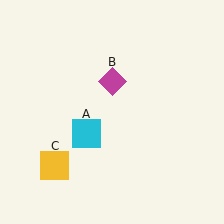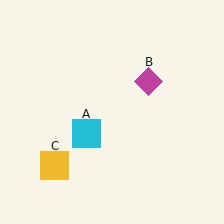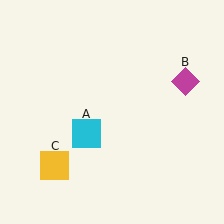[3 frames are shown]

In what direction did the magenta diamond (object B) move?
The magenta diamond (object B) moved right.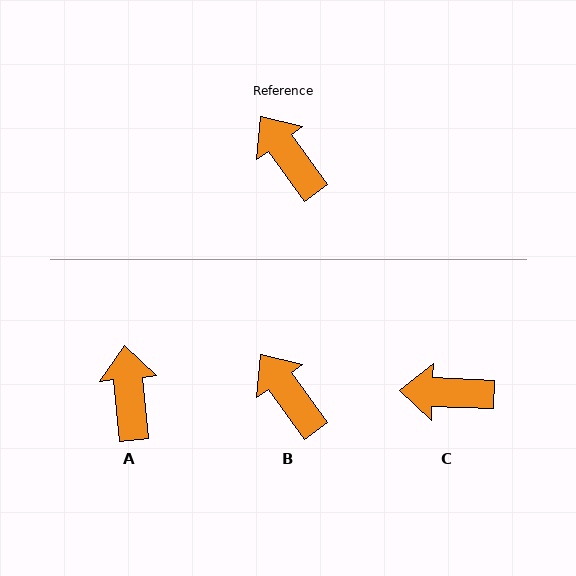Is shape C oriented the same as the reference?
No, it is off by about 52 degrees.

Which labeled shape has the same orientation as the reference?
B.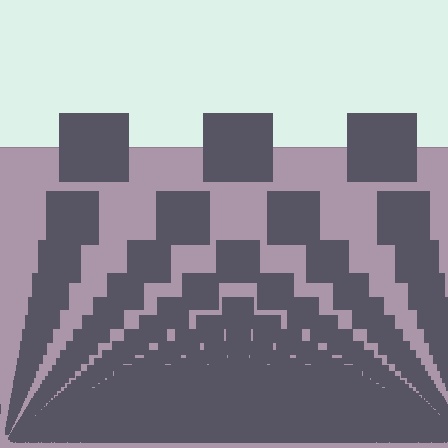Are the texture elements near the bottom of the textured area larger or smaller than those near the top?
Smaller. The gradient is inverted — elements near the bottom are smaller and denser.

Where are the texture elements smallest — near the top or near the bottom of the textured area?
Near the bottom.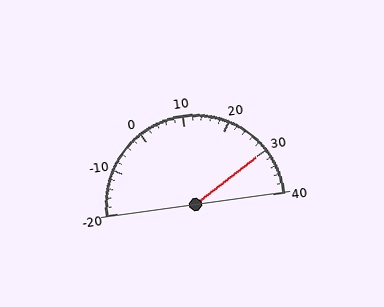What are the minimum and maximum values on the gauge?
The gauge ranges from -20 to 40.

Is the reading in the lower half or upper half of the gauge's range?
The reading is in the upper half of the range (-20 to 40).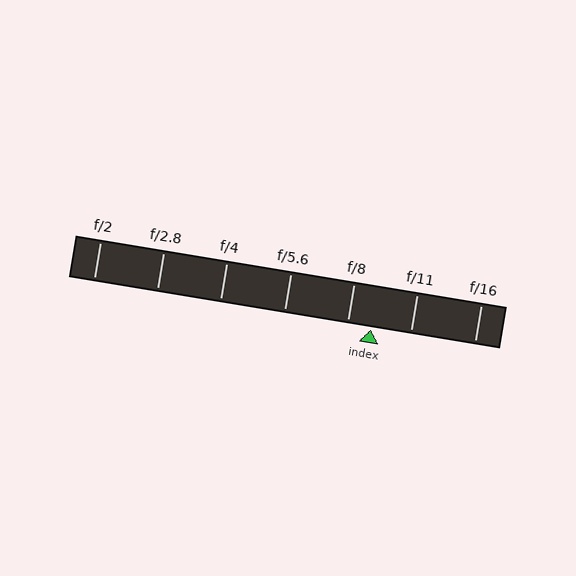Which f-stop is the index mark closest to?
The index mark is closest to f/8.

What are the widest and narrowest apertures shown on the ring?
The widest aperture shown is f/2 and the narrowest is f/16.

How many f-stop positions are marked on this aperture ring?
There are 7 f-stop positions marked.